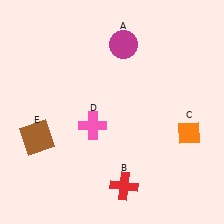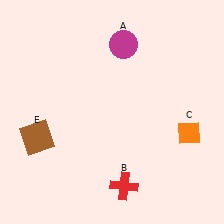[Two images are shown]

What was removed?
The pink cross (D) was removed in Image 2.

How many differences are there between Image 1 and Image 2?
There is 1 difference between the two images.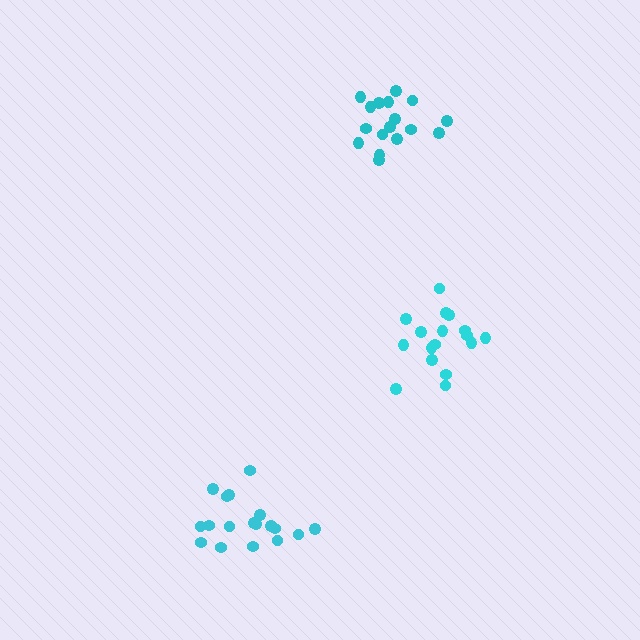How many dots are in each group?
Group 1: 17 dots, Group 2: 17 dots, Group 3: 18 dots (52 total).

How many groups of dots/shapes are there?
There are 3 groups.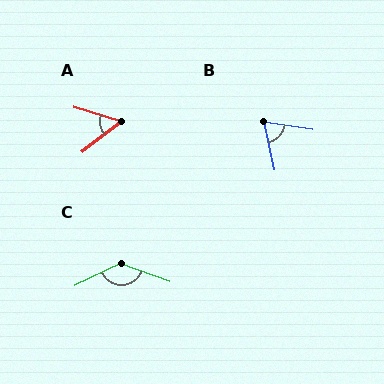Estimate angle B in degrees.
Approximately 69 degrees.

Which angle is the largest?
C, at approximately 134 degrees.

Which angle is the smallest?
A, at approximately 55 degrees.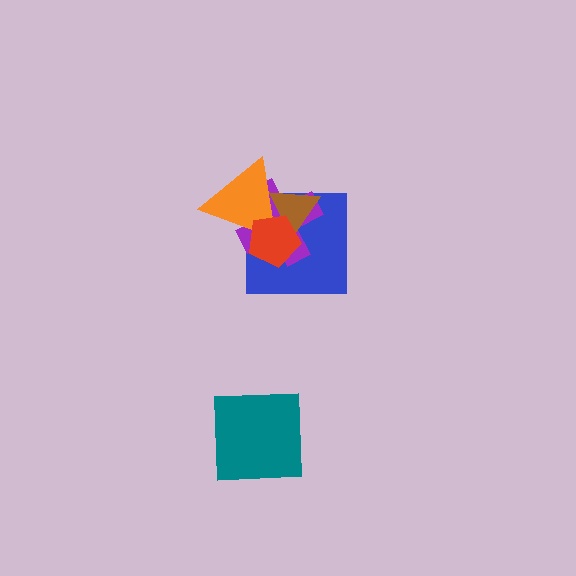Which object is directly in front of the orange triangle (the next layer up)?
The brown triangle is directly in front of the orange triangle.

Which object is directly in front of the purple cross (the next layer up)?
The orange triangle is directly in front of the purple cross.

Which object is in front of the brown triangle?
The red pentagon is in front of the brown triangle.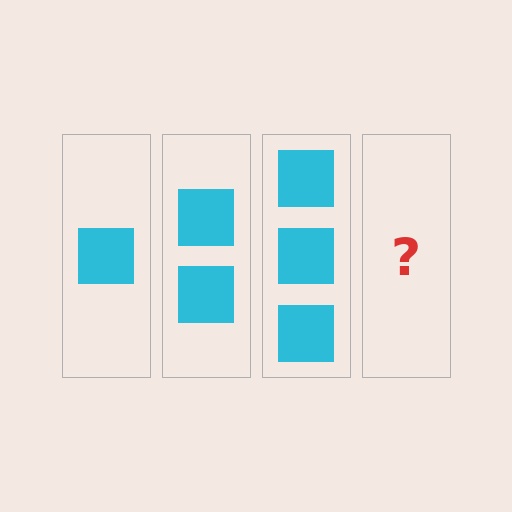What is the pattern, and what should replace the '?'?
The pattern is that each step adds one more square. The '?' should be 4 squares.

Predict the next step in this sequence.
The next step is 4 squares.